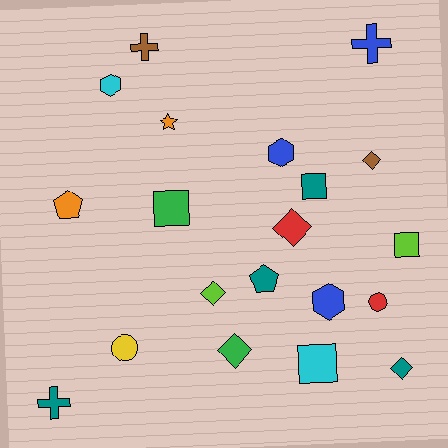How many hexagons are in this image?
There are 3 hexagons.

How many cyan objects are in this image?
There are 2 cyan objects.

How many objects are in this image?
There are 20 objects.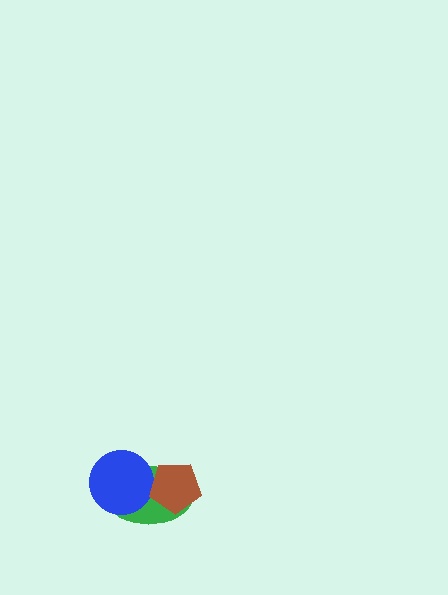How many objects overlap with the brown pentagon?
1 object overlaps with the brown pentagon.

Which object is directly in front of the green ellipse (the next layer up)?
The blue circle is directly in front of the green ellipse.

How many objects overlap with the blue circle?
1 object overlaps with the blue circle.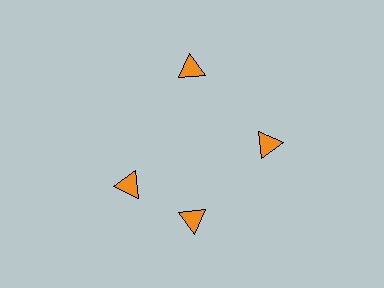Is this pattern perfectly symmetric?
No. The 4 orange triangles are arranged in a ring, but one element near the 9 o'clock position is rotated out of alignment along the ring, breaking the 4-fold rotational symmetry.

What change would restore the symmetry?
The symmetry would be restored by rotating it back into even spacing with its neighbors so that all 4 triangles sit at equal angles and equal distance from the center.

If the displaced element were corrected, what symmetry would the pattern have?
It would have 4-fold rotational symmetry — the pattern would map onto itself every 90 degrees.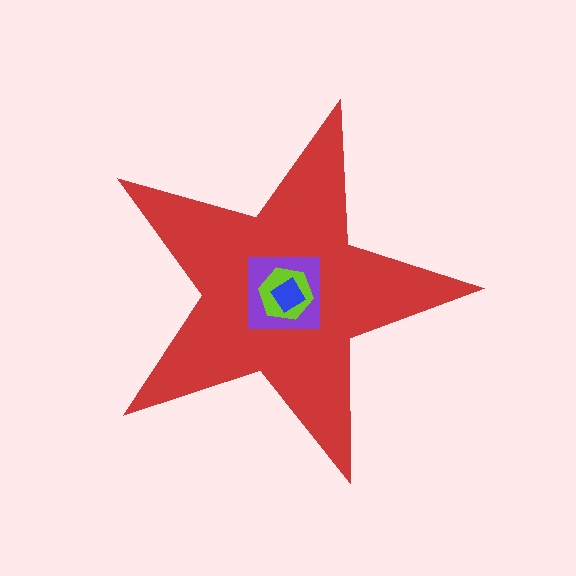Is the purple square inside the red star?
Yes.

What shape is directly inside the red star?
The purple square.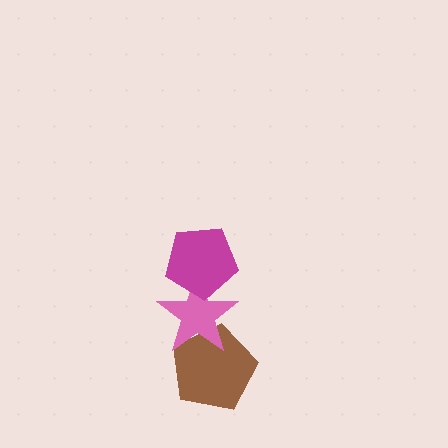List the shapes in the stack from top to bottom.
From top to bottom: the magenta pentagon, the pink star, the brown pentagon.